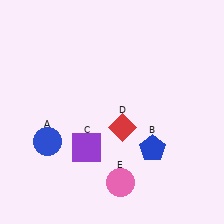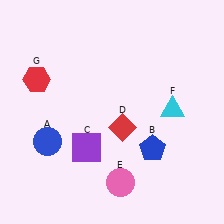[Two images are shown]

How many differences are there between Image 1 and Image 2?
There are 2 differences between the two images.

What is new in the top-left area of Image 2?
A red hexagon (G) was added in the top-left area of Image 2.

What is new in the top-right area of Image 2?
A cyan triangle (F) was added in the top-right area of Image 2.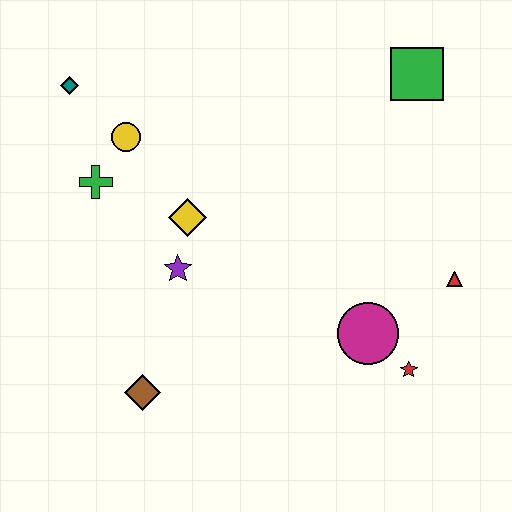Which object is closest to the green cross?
The yellow circle is closest to the green cross.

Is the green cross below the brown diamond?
No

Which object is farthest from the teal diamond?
The red star is farthest from the teal diamond.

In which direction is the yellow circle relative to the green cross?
The yellow circle is above the green cross.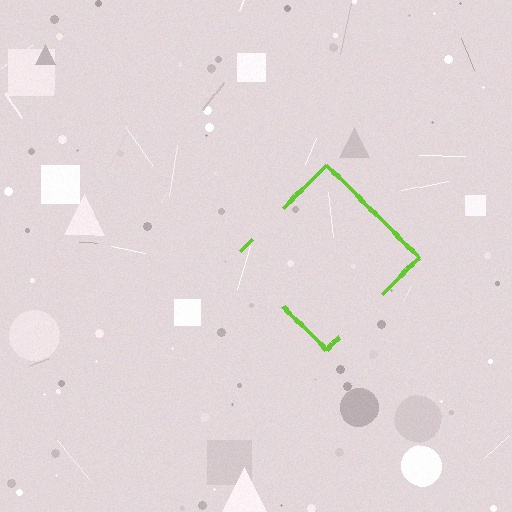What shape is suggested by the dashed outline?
The dashed outline suggests a diamond.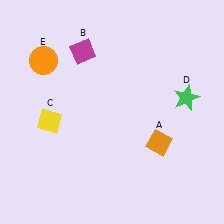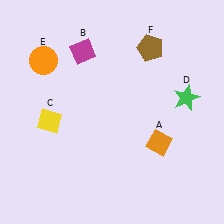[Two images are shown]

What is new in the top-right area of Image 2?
A brown pentagon (F) was added in the top-right area of Image 2.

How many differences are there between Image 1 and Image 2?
There is 1 difference between the two images.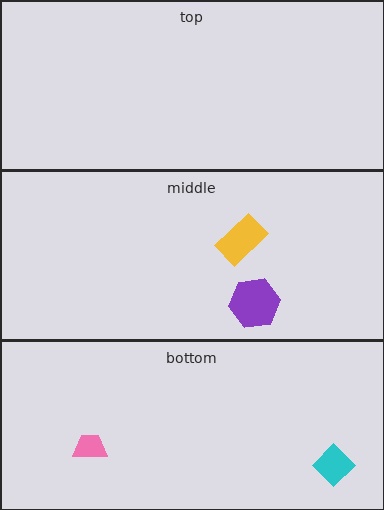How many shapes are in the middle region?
2.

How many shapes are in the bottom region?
2.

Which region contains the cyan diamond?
The bottom region.